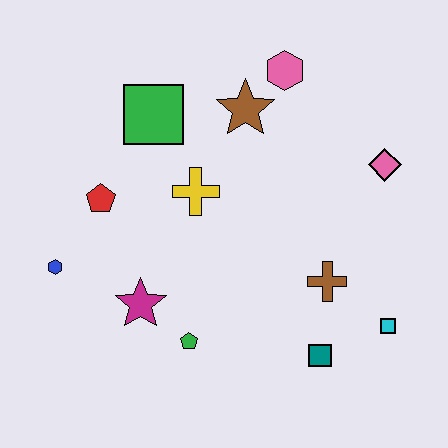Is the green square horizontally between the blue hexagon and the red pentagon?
No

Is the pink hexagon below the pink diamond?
No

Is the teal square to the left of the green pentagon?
No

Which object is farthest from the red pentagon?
The cyan square is farthest from the red pentagon.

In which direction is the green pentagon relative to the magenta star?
The green pentagon is to the right of the magenta star.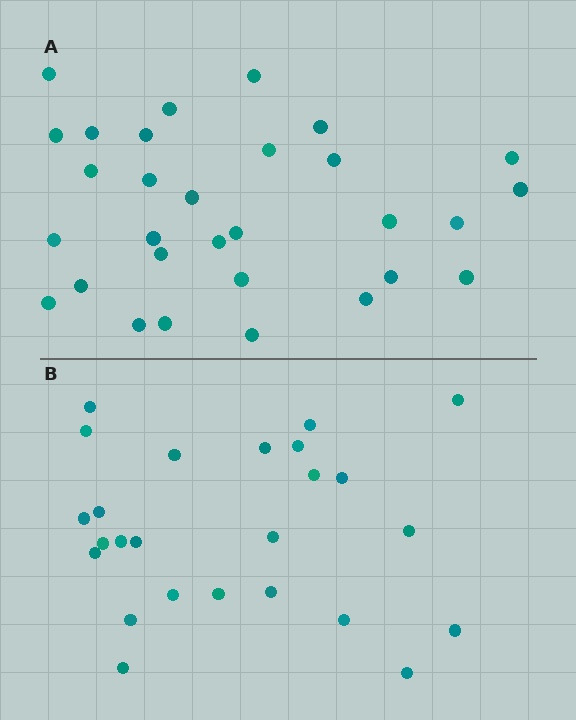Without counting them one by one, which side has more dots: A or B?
Region A (the top region) has more dots.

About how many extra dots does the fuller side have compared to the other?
Region A has about 5 more dots than region B.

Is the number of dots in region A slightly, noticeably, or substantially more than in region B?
Region A has only slightly more — the two regions are fairly close. The ratio is roughly 1.2 to 1.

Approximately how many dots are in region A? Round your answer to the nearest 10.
About 30 dots.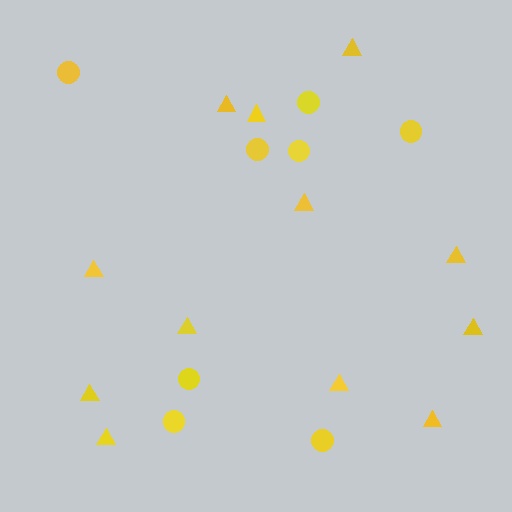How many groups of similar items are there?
There are 2 groups: one group of circles (8) and one group of triangles (12).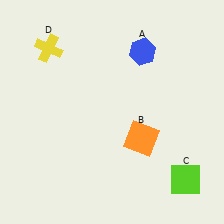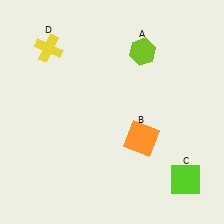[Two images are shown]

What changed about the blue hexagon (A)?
In Image 1, A is blue. In Image 2, it changed to lime.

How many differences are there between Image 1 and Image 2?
There is 1 difference between the two images.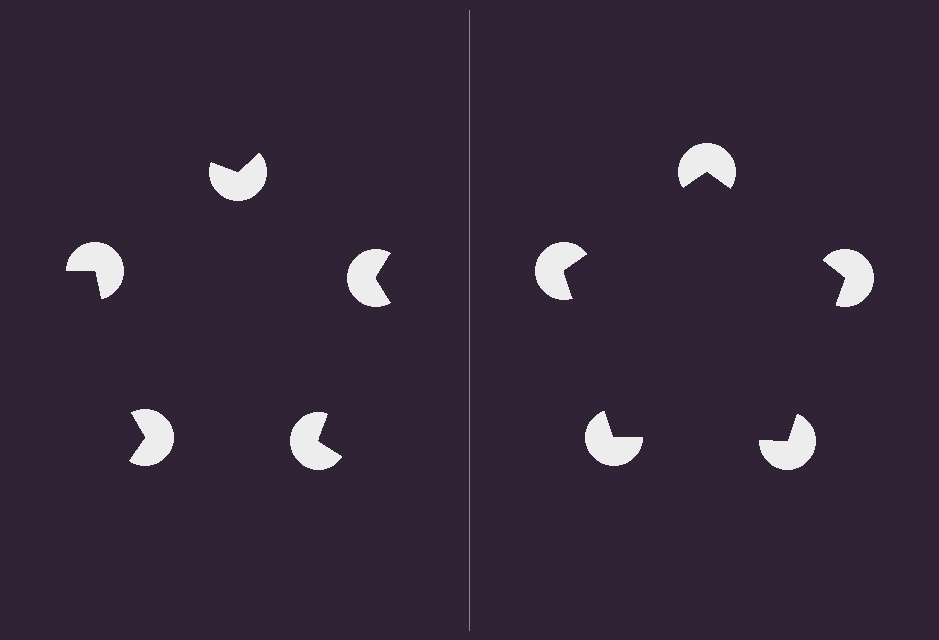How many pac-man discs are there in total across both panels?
10 — 5 on each side.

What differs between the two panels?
The pac-man discs are positioned identically on both sides; only the wedge orientations differ. On the right they align to a pentagon; on the left they are misaligned.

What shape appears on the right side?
An illusory pentagon.